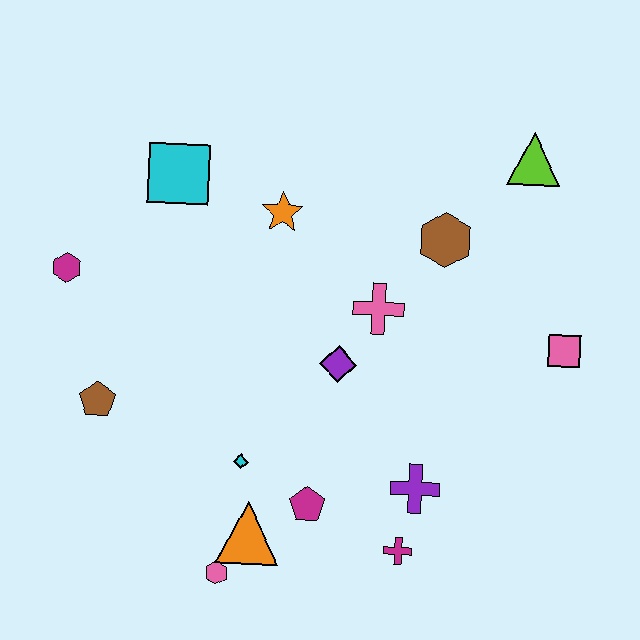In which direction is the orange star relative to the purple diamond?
The orange star is above the purple diamond.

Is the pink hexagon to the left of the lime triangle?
Yes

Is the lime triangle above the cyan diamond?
Yes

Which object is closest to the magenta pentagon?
The orange triangle is closest to the magenta pentagon.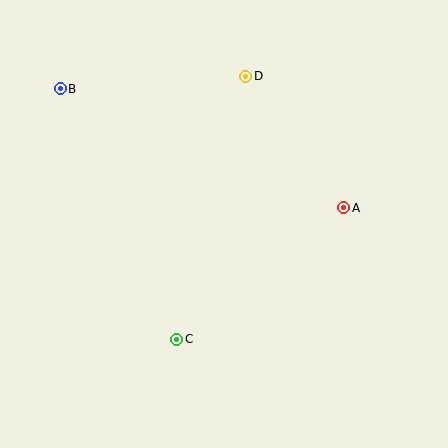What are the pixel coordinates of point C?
Point C is at (177, 339).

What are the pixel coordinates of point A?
Point A is at (344, 208).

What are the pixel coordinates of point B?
Point B is at (60, 89).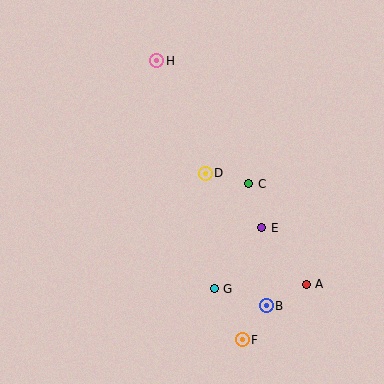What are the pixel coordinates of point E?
Point E is at (262, 228).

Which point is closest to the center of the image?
Point D at (205, 173) is closest to the center.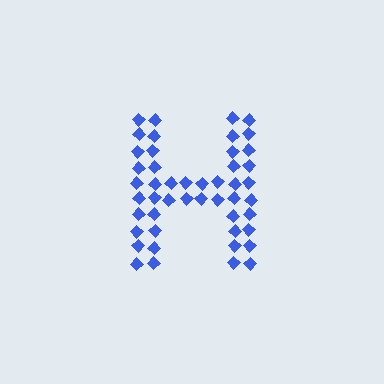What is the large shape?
The large shape is the letter H.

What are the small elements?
The small elements are diamonds.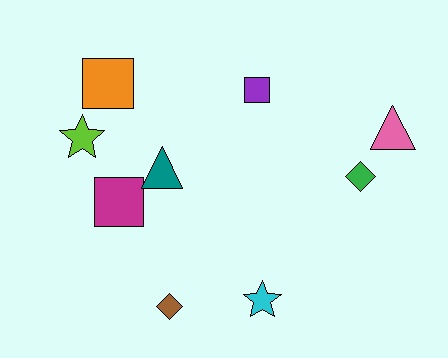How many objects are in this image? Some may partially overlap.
There are 9 objects.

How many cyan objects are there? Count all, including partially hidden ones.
There is 1 cyan object.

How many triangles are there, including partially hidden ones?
There are 2 triangles.